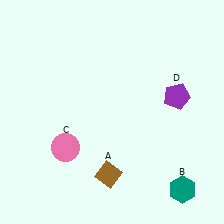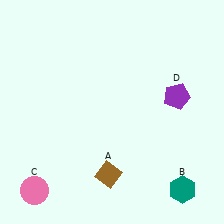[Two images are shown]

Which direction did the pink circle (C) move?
The pink circle (C) moved down.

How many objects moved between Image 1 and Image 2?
1 object moved between the two images.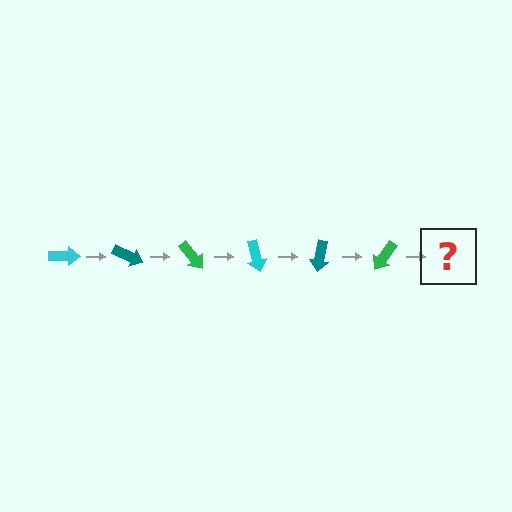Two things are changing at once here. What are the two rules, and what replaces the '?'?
The two rules are that it rotates 25 degrees each step and the color cycles through cyan, teal, and green. The '?' should be a cyan arrow, rotated 150 degrees from the start.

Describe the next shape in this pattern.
It should be a cyan arrow, rotated 150 degrees from the start.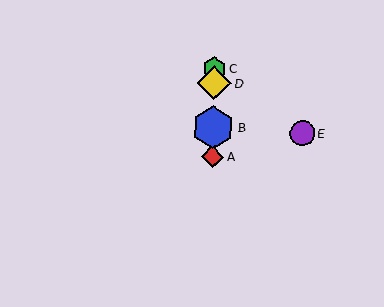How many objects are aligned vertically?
4 objects (A, B, C, D) are aligned vertically.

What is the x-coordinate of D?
Object D is at x≈214.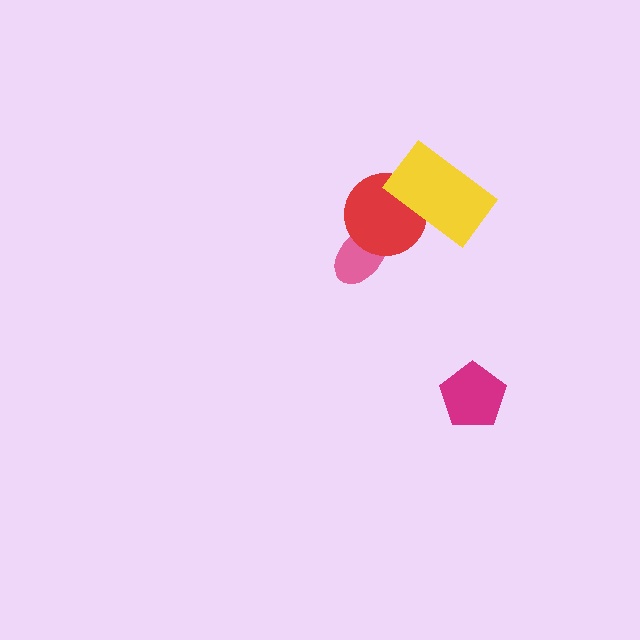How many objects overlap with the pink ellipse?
1 object overlaps with the pink ellipse.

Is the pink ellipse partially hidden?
Yes, it is partially covered by another shape.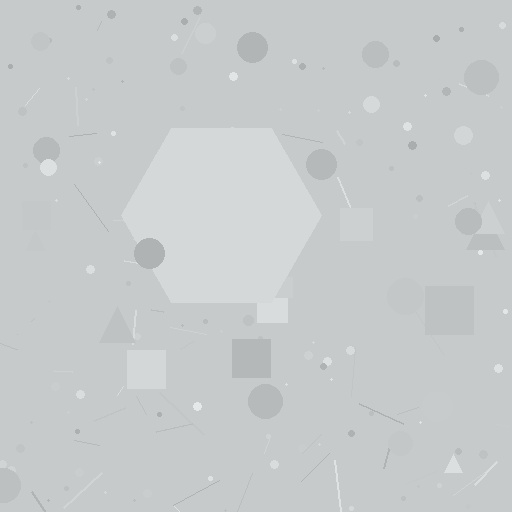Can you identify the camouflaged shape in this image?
The camouflaged shape is a hexagon.